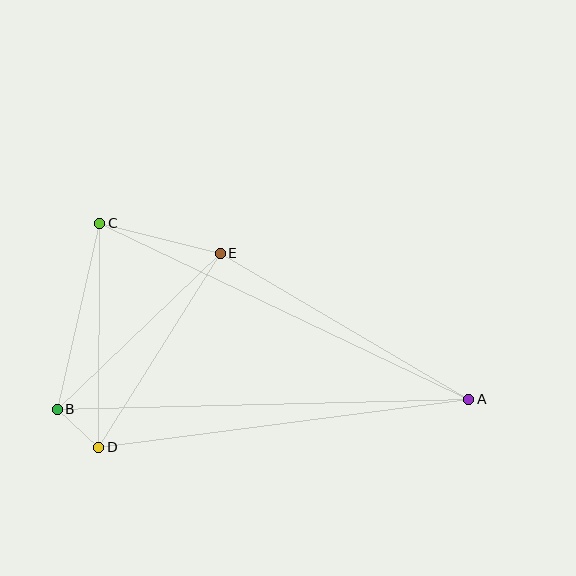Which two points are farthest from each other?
Points A and B are farthest from each other.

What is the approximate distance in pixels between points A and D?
The distance between A and D is approximately 373 pixels.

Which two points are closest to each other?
Points B and D are closest to each other.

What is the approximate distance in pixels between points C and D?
The distance between C and D is approximately 224 pixels.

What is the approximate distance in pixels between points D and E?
The distance between D and E is approximately 229 pixels.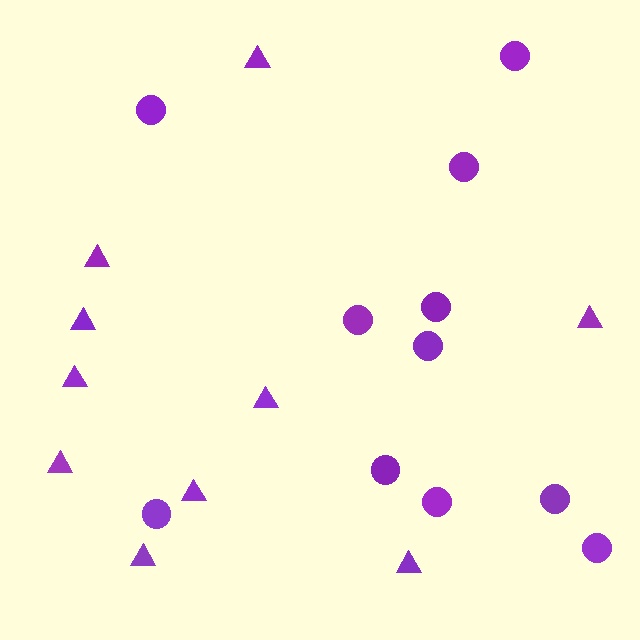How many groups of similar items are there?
There are 2 groups: one group of circles (11) and one group of triangles (10).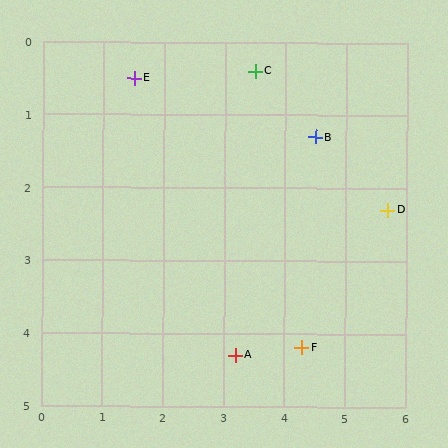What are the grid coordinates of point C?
Point C is at approximately (3.5, 0.4).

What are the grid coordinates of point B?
Point B is at approximately (4.5, 1.3).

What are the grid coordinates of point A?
Point A is at approximately (3.2, 4.3).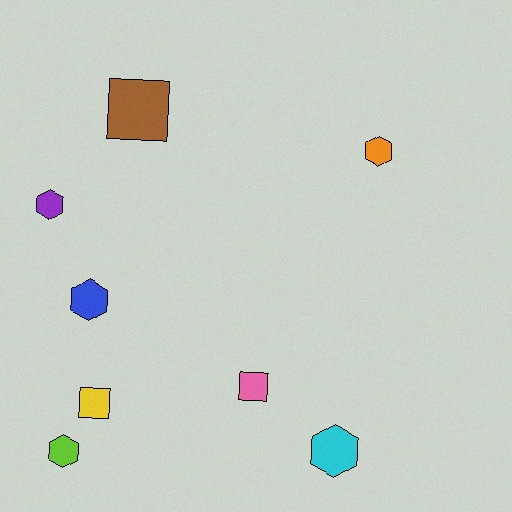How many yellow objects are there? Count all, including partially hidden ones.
There is 1 yellow object.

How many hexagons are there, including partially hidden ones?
There are 5 hexagons.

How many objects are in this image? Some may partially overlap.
There are 8 objects.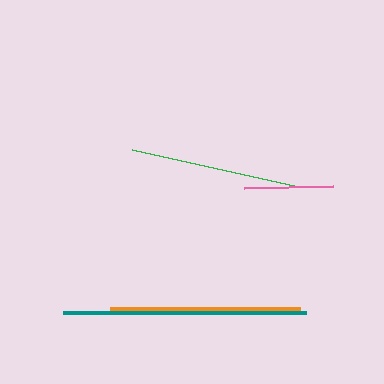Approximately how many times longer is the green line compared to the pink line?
The green line is approximately 1.9 times the length of the pink line.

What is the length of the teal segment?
The teal segment is approximately 243 pixels long.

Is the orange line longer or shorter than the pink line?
The orange line is longer than the pink line.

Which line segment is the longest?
The teal line is the longest at approximately 243 pixels.